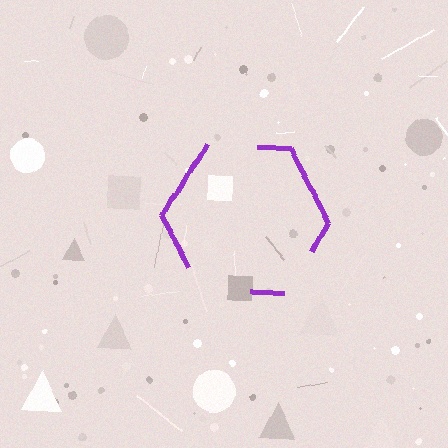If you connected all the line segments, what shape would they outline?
They would outline a hexagon.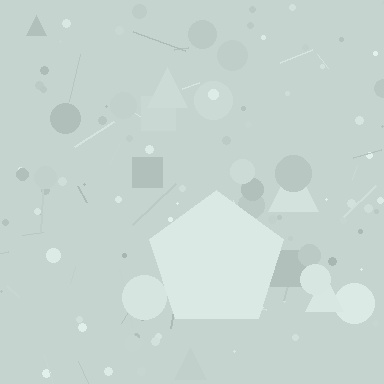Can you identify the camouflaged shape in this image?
The camouflaged shape is a pentagon.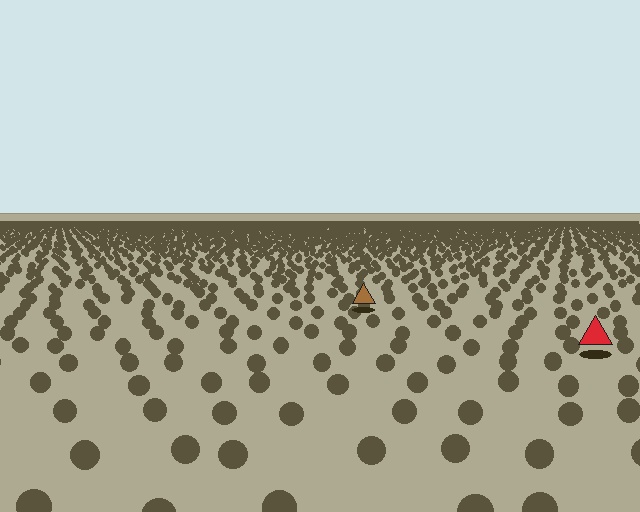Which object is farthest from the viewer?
The brown triangle is farthest from the viewer. It appears smaller and the ground texture around it is denser.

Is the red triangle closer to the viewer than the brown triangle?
Yes. The red triangle is closer — you can tell from the texture gradient: the ground texture is coarser near it.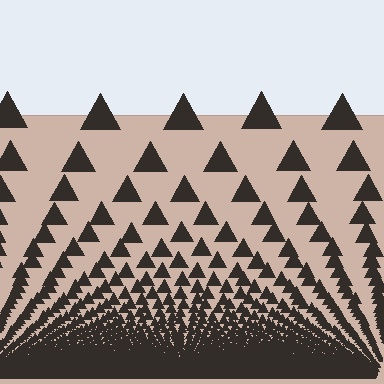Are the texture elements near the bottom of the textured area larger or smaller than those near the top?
Smaller. The gradient is inverted — elements near the bottom are smaller and denser.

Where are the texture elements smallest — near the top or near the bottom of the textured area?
Near the bottom.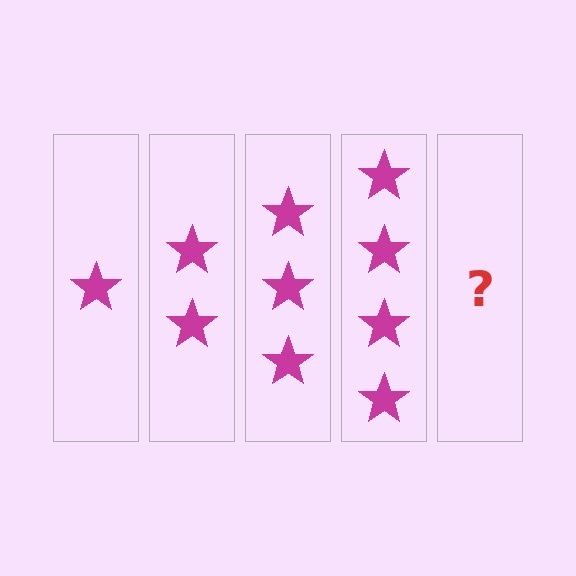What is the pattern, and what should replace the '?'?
The pattern is that each step adds one more star. The '?' should be 5 stars.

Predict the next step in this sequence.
The next step is 5 stars.